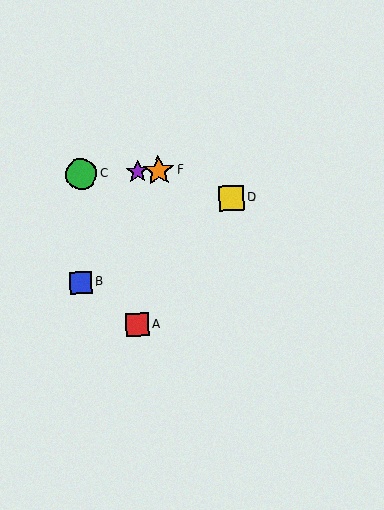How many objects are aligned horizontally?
3 objects (C, E, F) are aligned horizontally.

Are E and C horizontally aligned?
Yes, both are at y≈172.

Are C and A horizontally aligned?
No, C is at y≈174 and A is at y≈325.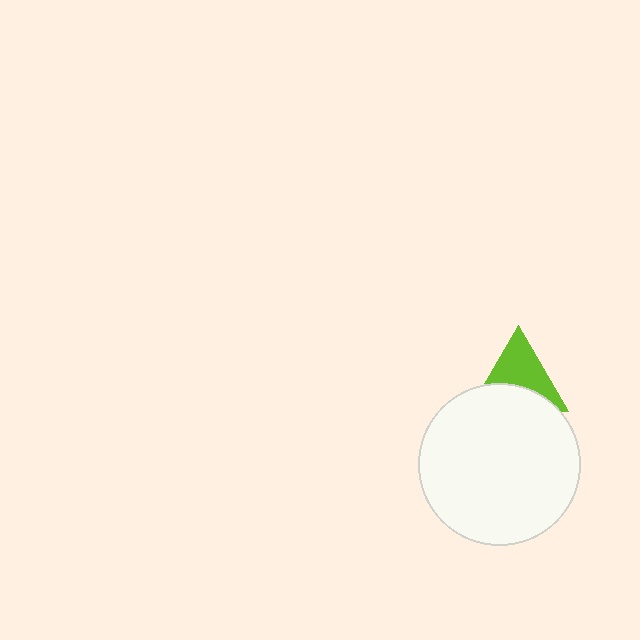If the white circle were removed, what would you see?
You would see the complete lime triangle.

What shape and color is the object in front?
The object in front is a white circle.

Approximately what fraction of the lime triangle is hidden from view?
Roughly 43% of the lime triangle is hidden behind the white circle.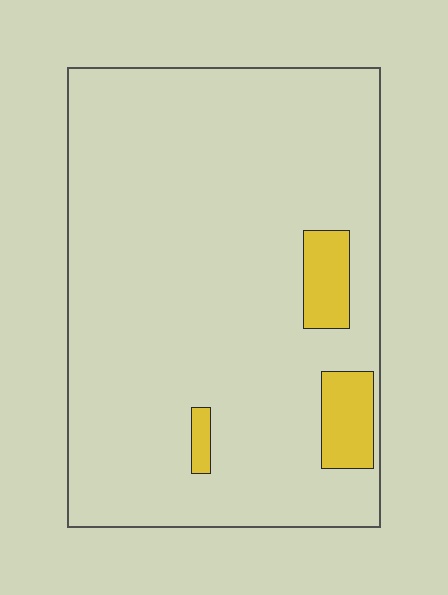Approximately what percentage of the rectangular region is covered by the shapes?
Approximately 10%.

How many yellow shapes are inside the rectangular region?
3.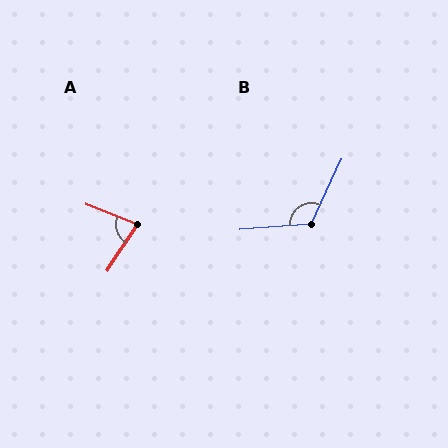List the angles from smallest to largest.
A (79°), B (119°).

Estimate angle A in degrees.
Approximately 79 degrees.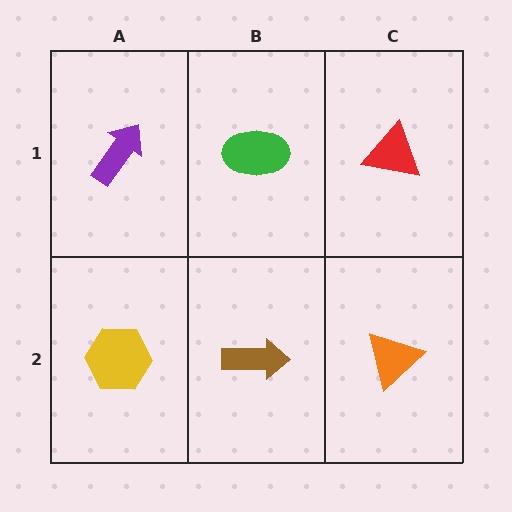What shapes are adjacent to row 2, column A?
A purple arrow (row 1, column A), a brown arrow (row 2, column B).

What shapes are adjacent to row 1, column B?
A brown arrow (row 2, column B), a purple arrow (row 1, column A), a red triangle (row 1, column C).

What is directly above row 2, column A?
A purple arrow.